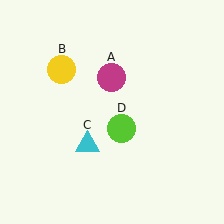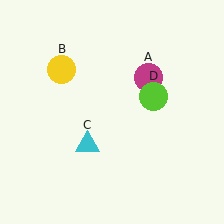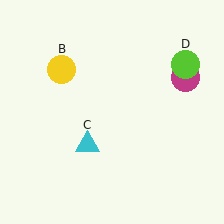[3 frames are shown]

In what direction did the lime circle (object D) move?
The lime circle (object D) moved up and to the right.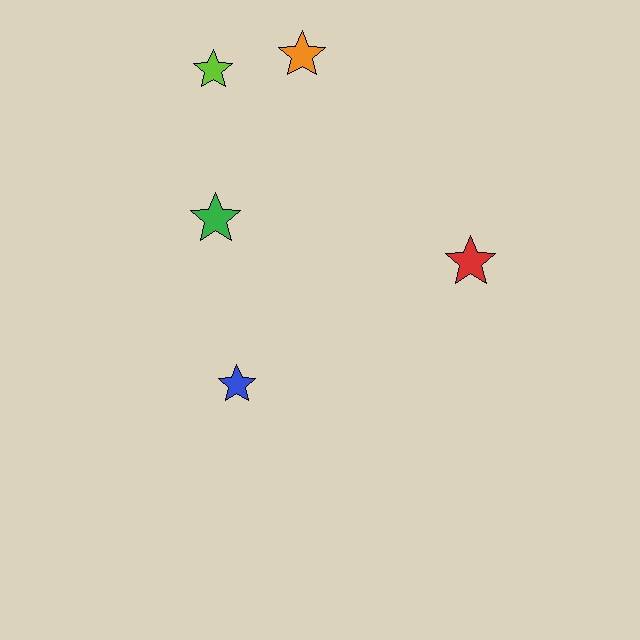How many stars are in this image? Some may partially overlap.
There are 5 stars.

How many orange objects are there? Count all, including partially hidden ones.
There is 1 orange object.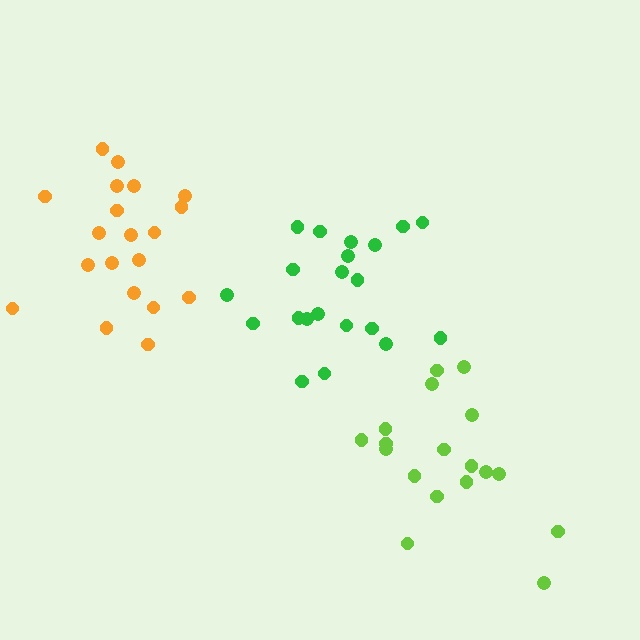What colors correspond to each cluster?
The clusters are colored: green, orange, lime.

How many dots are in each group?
Group 1: 21 dots, Group 2: 20 dots, Group 3: 18 dots (59 total).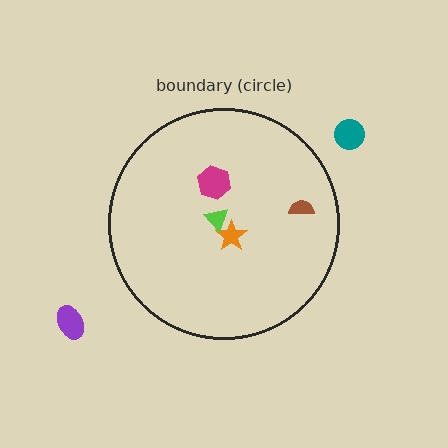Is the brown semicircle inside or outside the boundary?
Inside.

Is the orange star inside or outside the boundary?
Inside.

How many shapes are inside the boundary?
4 inside, 2 outside.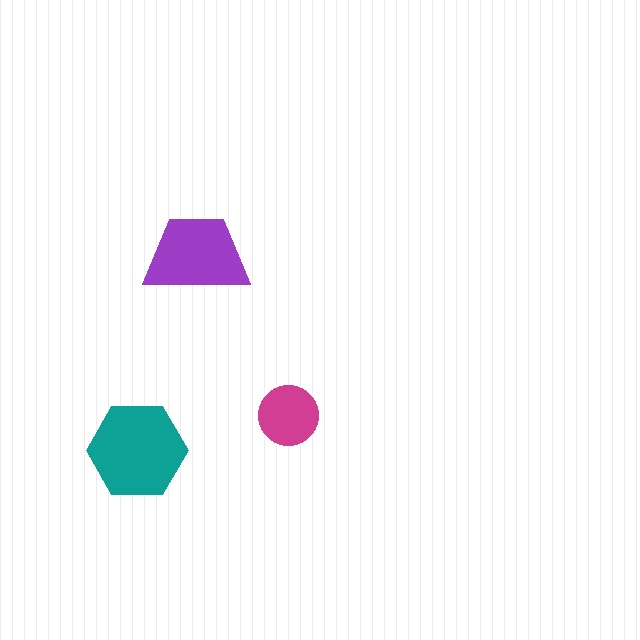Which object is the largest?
The teal hexagon.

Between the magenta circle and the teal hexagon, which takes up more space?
The teal hexagon.